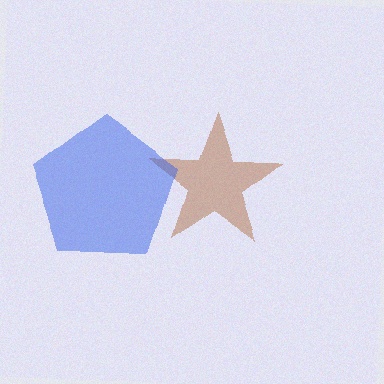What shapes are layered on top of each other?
The layered shapes are: a brown star, a blue pentagon.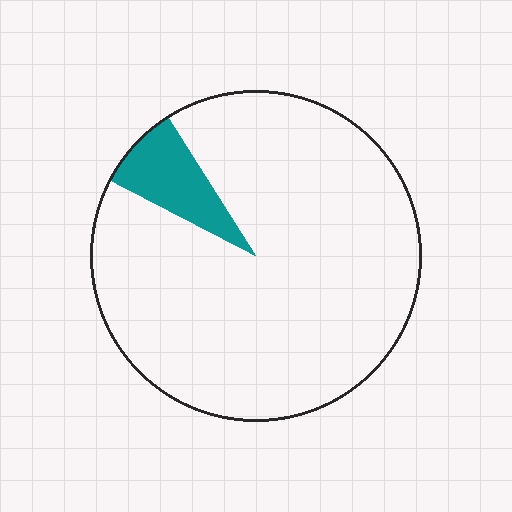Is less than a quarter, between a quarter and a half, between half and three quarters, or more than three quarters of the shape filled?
Less than a quarter.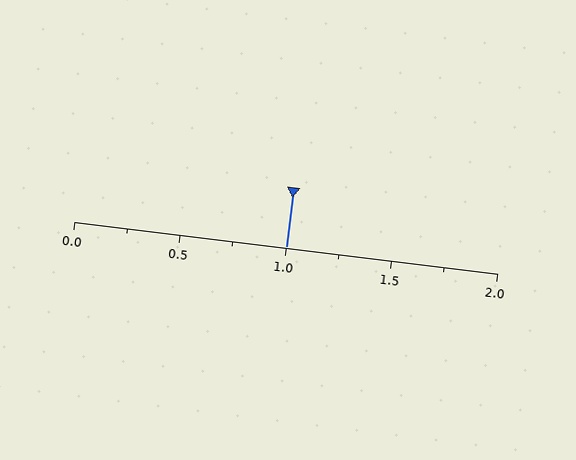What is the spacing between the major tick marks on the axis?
The major ticks are spaced 0.5 apart.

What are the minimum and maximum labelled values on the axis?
The axis runs from 0.0 to 2.0.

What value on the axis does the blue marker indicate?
The marker indicates approximately 1.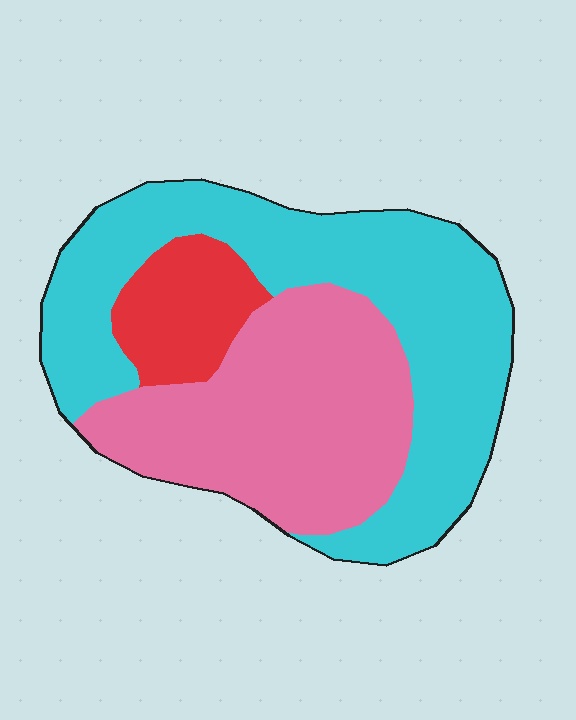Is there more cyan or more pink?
Cyan.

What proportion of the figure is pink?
Pink covers roughly 40% of the figure.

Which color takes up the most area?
Cyan, at roughly 50%.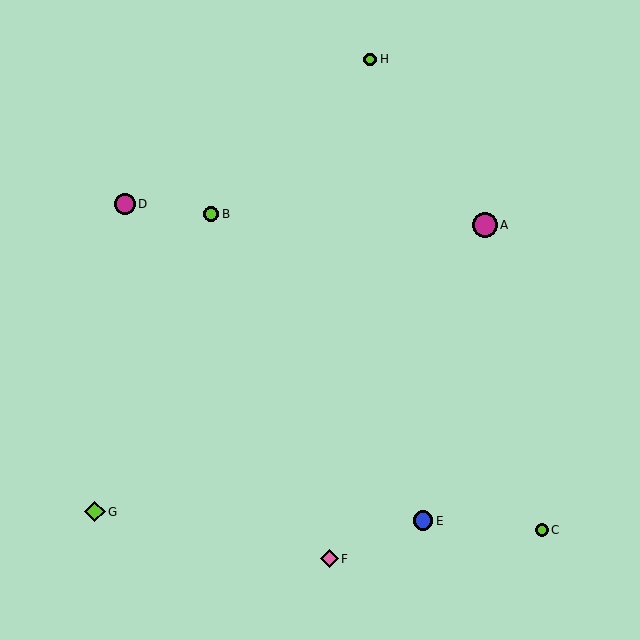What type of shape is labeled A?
Shape A is a magenta circle.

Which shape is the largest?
The magenta circle (labeled A) is the largest.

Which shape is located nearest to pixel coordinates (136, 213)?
The magenta circle (labeled D) at (125, 204) is nearest to that location.